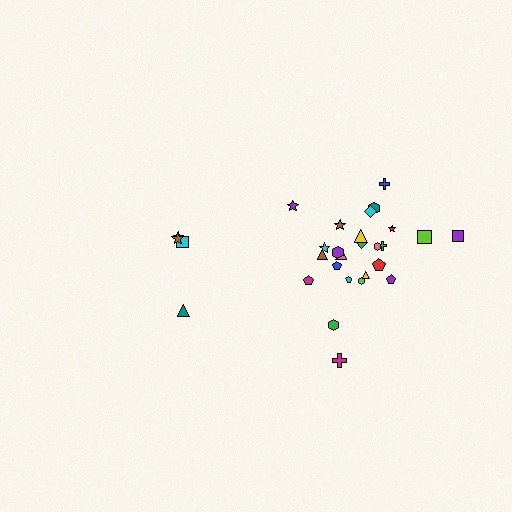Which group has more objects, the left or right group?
The right group.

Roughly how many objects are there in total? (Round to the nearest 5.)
Roughly 30 objects in total.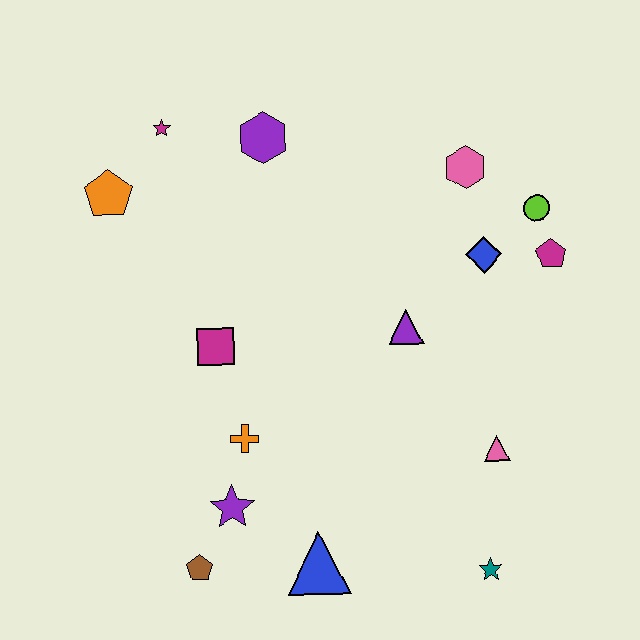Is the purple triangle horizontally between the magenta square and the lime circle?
Yes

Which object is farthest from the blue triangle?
The magenta star is farthest from the blue triangle.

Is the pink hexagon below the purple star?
No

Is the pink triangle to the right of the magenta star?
Yes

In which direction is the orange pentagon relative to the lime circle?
The orange pentagon is to the left of the lime circle.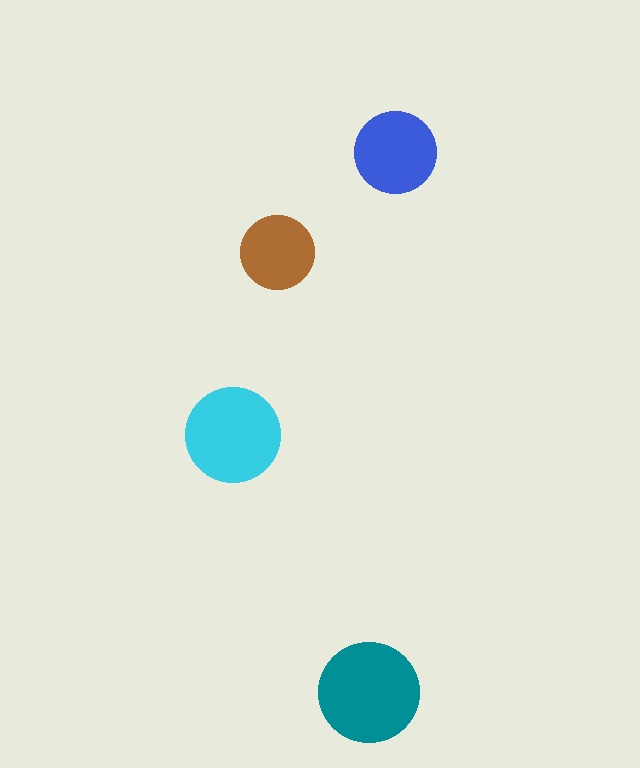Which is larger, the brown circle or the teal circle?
The teal one.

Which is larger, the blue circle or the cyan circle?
The cyan one.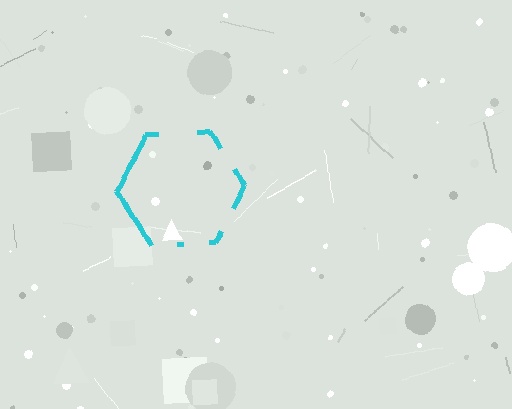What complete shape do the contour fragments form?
The contour fragments form a hexagon.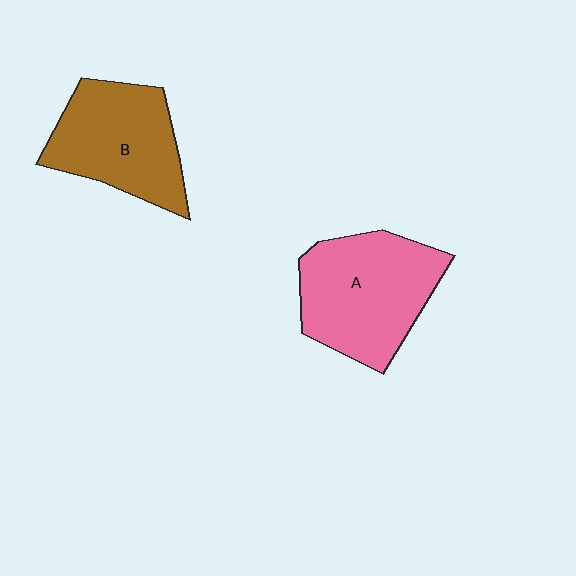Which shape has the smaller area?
Shape B (brown).